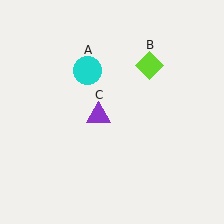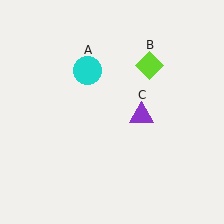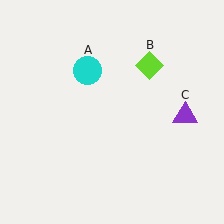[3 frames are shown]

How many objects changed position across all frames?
1 object changed position: purple triangle (object C).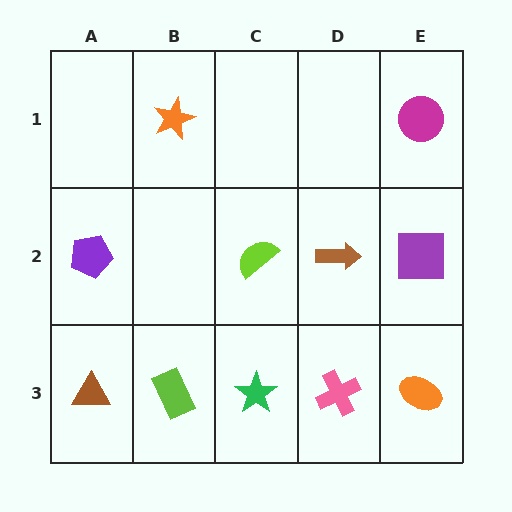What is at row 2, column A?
A purple pentagon.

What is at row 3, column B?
A lime rectangle.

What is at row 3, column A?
A brown triangle.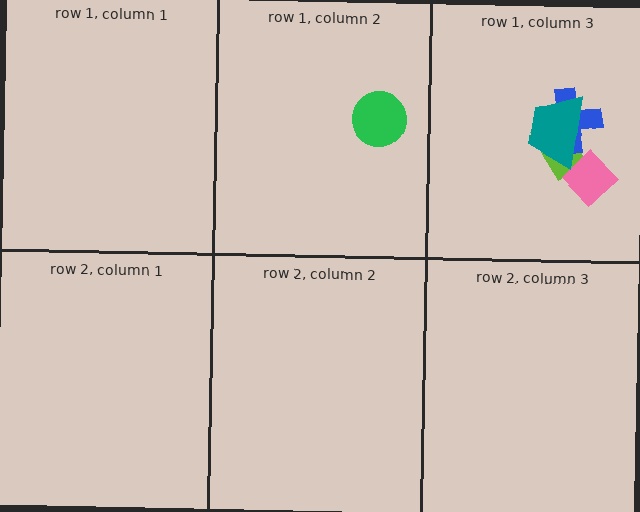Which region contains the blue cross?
The row 1, column 3 region.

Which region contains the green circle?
The row 1, column 2 region.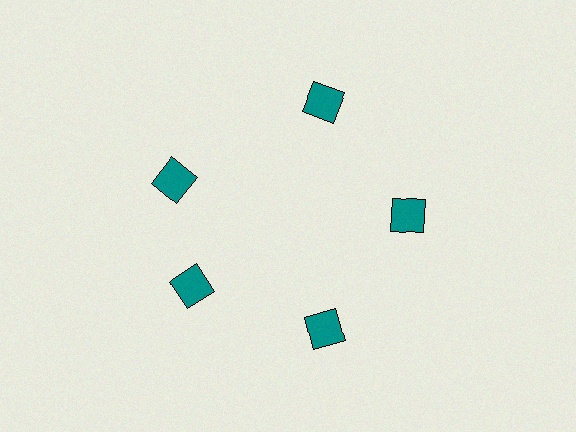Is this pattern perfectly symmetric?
No. The 5 teal squares are arranged in a ring, but one element near the 10 o'clock position is rotated out of alignment along the ring, breaking the 5-fold rotational symmetry.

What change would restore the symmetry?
The symmetry would be restored by rotating it back into even spacing with its neighbors so that all 5 squares sit at equal angles and equal distance from the center.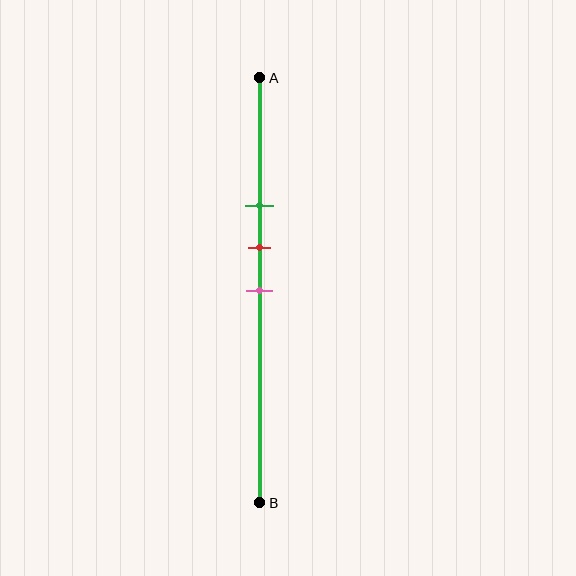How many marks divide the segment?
There are 3 marks dividing the segment.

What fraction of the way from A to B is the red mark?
The red mark is approximately 40% (0.4) of the way from A to B.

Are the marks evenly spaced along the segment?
Yes, the marks are approximately evenly spaced.